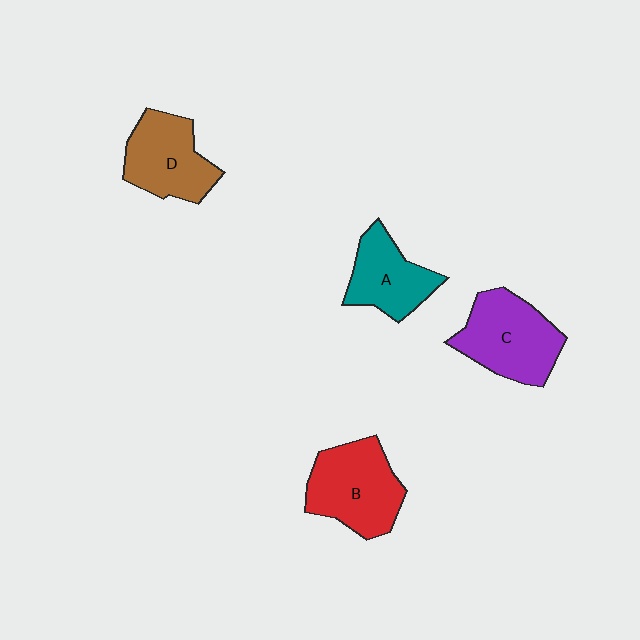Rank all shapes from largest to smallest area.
From largest to smallest: C (purple), B (red), D (brown), A (teal).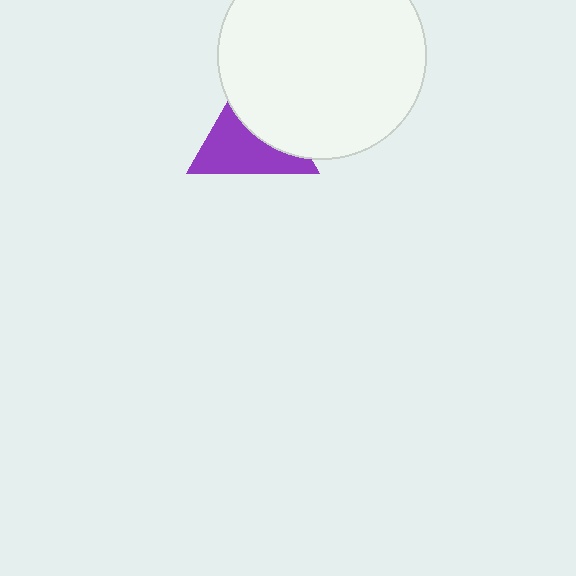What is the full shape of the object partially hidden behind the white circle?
The partially hidden object is a purple triangle.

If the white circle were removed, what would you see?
You would see the complete purple triangle.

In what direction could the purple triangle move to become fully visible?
The purple triangle could move toward the lower-left. That would shift it out from behind the white circle entirely.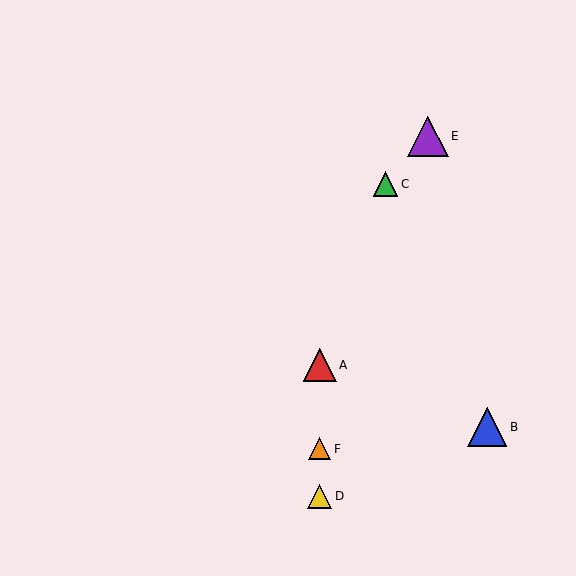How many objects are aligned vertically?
3 objects (A, D, F) are aligned vertically.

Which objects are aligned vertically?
Objects A, D, F are aligned vertically.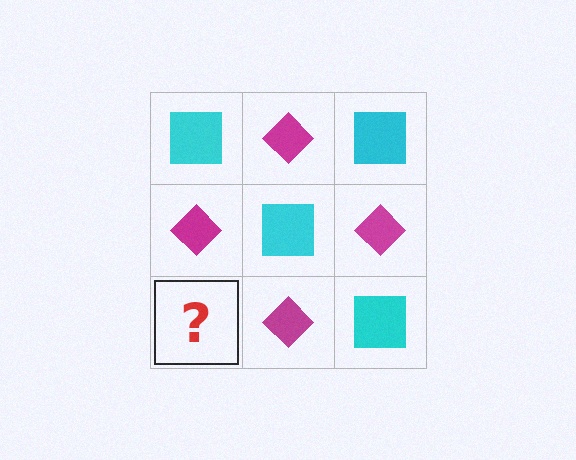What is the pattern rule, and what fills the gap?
The rule is that it alternates cyan square and magenta diamond in a checkerboard pattern. The gap should be filled with a cyan square.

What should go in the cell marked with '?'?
The missing cell should contain a cyan square.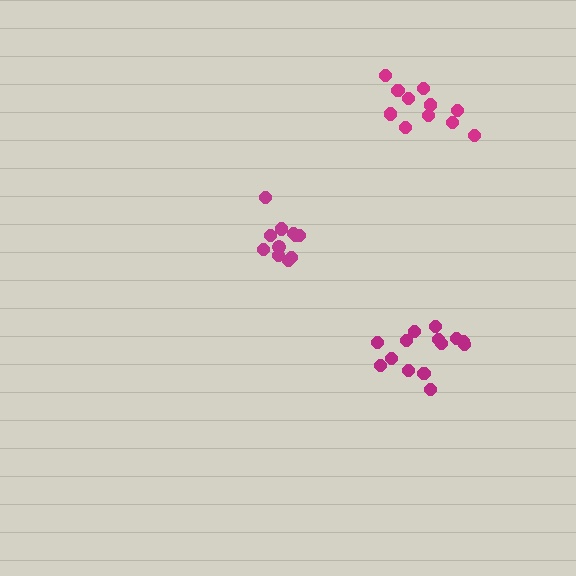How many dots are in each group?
Group 1: 14 dots, Group 2: 11 dots, Group 3: 11 dots (36 total).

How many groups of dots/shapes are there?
There are 3 groups.